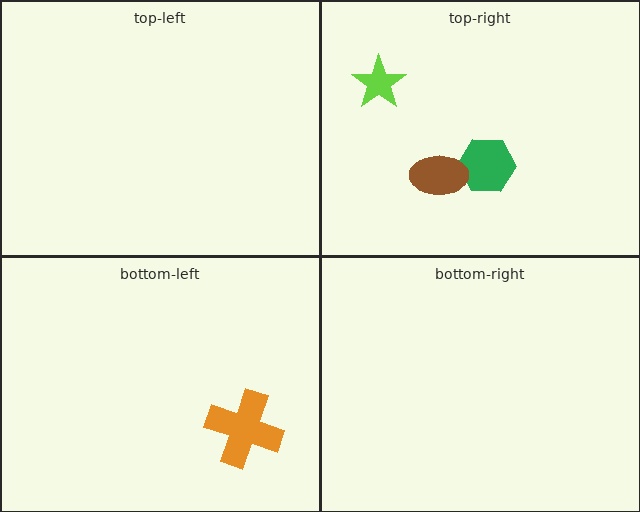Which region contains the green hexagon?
The top-right region.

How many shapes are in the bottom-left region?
1.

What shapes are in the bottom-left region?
The orange cross.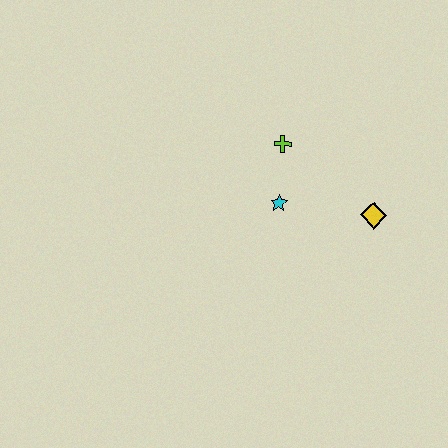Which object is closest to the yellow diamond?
The cyan star is closest to the yellow diamond.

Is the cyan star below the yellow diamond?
No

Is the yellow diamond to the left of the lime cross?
No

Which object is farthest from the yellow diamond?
The lime cross is farthest from the yellow diamond.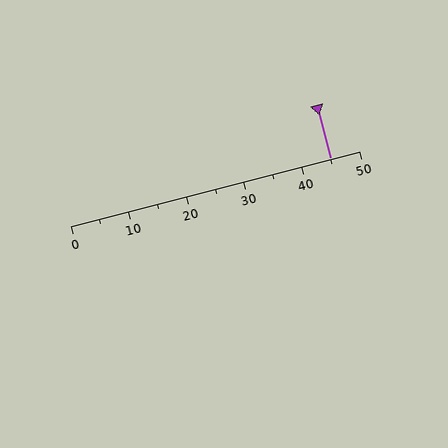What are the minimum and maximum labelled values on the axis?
The axis runs from 0 to 50.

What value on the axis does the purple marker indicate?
The marker indicates approximately 45.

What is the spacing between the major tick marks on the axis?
The major ticks are spaced 10 apart.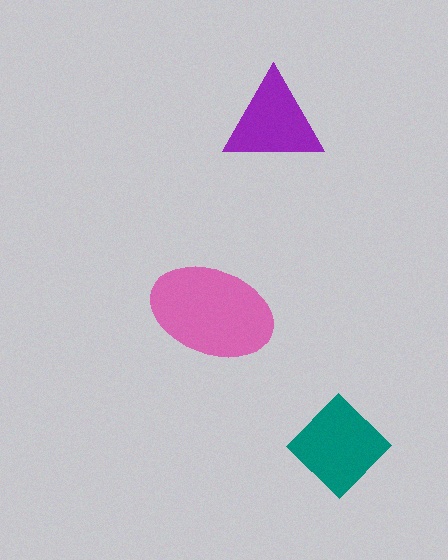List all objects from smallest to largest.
The purple triangle, the teal diamond, the pink ellipse.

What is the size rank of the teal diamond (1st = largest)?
2nd.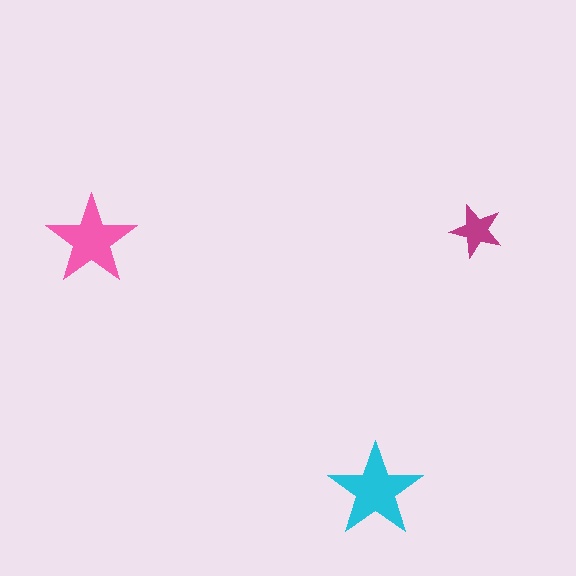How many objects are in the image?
There are 3 objects in the image.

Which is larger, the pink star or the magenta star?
The pink one.